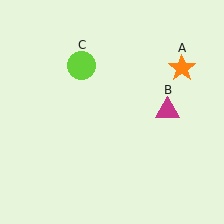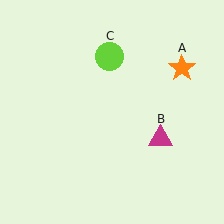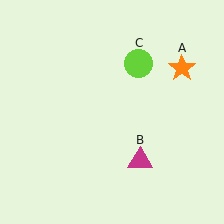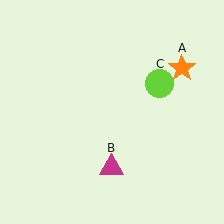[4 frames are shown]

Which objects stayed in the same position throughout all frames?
Orange star (object A) remained stationary.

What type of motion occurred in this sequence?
The magenta triangle (object B), lime circle (object C) rotated clockwise around the center of the scene.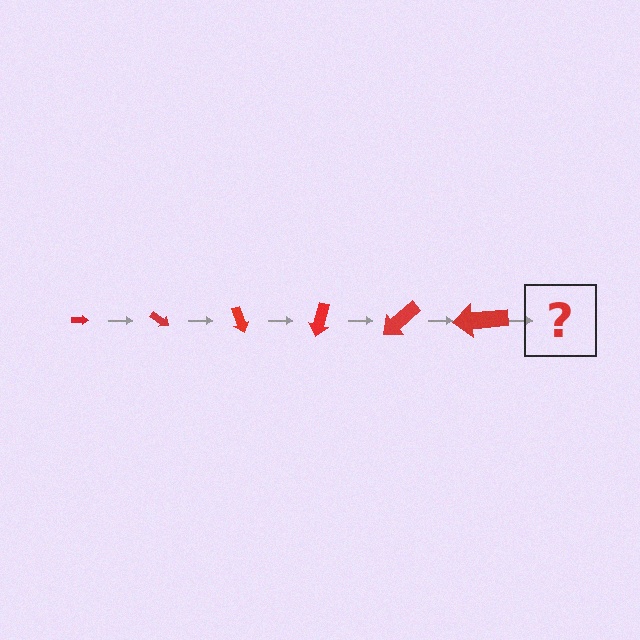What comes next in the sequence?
The next element should be an arrow, larger than the previous one and rotated 210 degrees from the start.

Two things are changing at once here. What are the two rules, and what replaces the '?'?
The two rules are that the arrow grows larger each step and it rotates 35 degrees each step. The '?' should be an arrow, larger than the previous one and rotated 210 degrees from the start.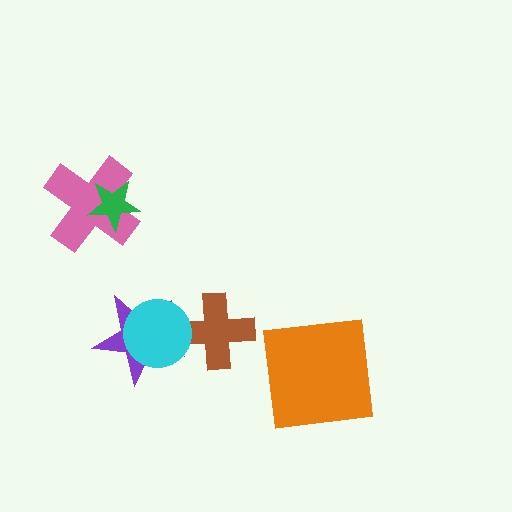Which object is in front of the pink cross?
The green star is in front of the pink cross.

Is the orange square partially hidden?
No, no other shape covers it.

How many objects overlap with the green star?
1 object overlaps with the green star.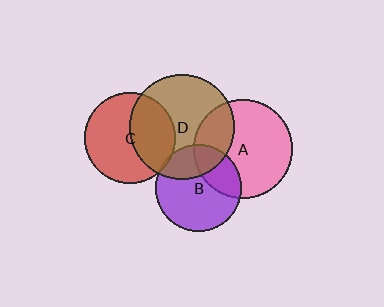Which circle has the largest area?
Circle D (brown).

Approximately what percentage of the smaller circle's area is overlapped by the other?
Approximately 40%.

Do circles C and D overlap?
Yes.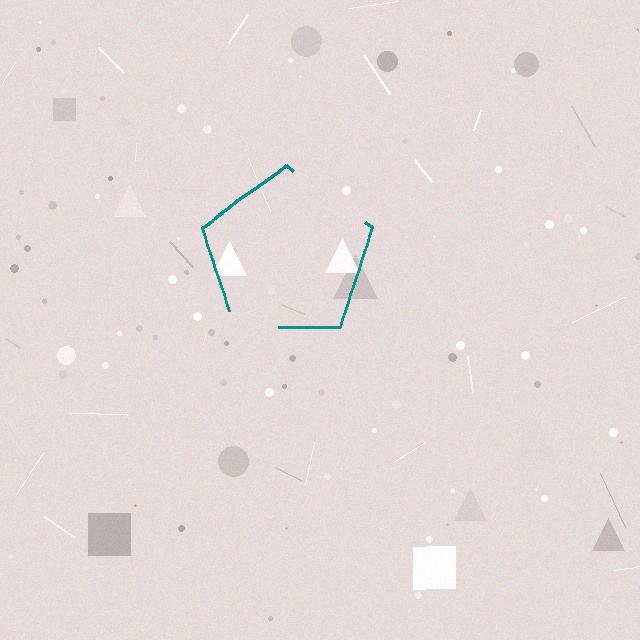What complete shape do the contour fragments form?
The contour fragments form a pentagon.